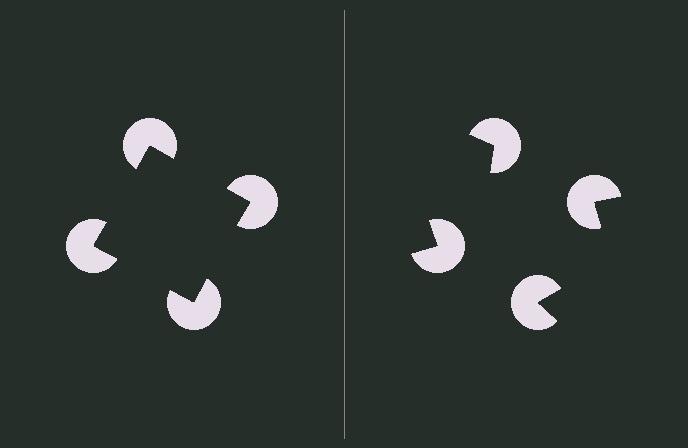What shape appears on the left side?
An illusory square.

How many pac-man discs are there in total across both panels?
8 — 4 on each side.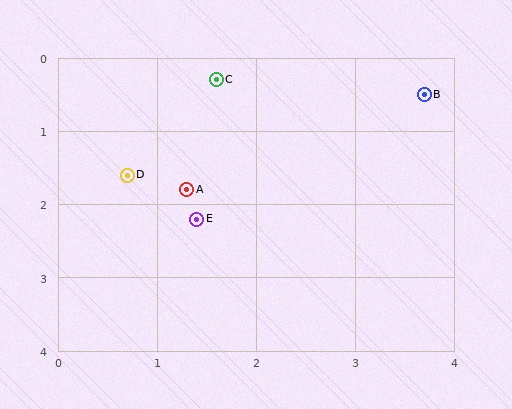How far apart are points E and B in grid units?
Points E and B are about 2.9 grid units apart.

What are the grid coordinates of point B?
Point B is at approximately (3.7, 0.5).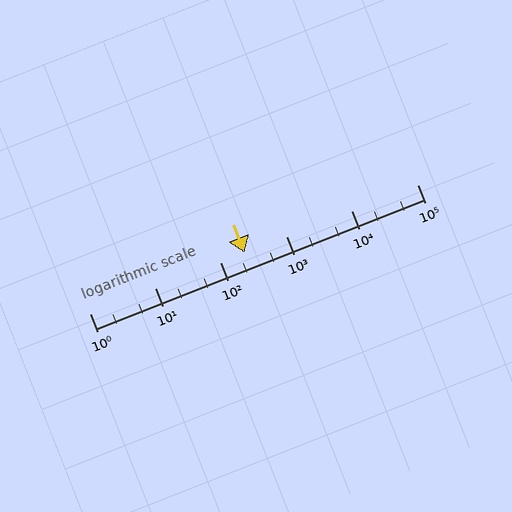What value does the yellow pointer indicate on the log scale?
The pointer indicates approximately 230.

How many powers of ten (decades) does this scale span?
The scale spans 5 decades, from 1 to 100000.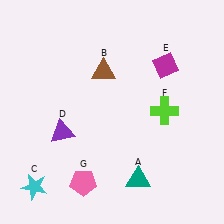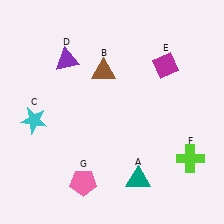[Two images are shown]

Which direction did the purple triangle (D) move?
The purple triangle (D) moved up.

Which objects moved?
The objects that moved are: the cyan star (C), the purple triangle (D), the lime cross (F).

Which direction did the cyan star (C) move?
The cyan star (C) moved up.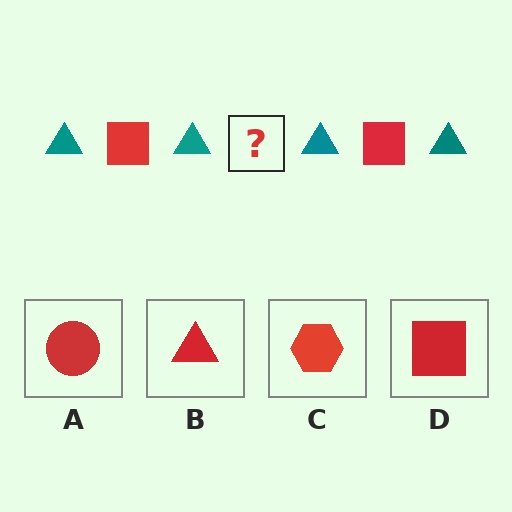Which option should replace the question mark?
Option D.